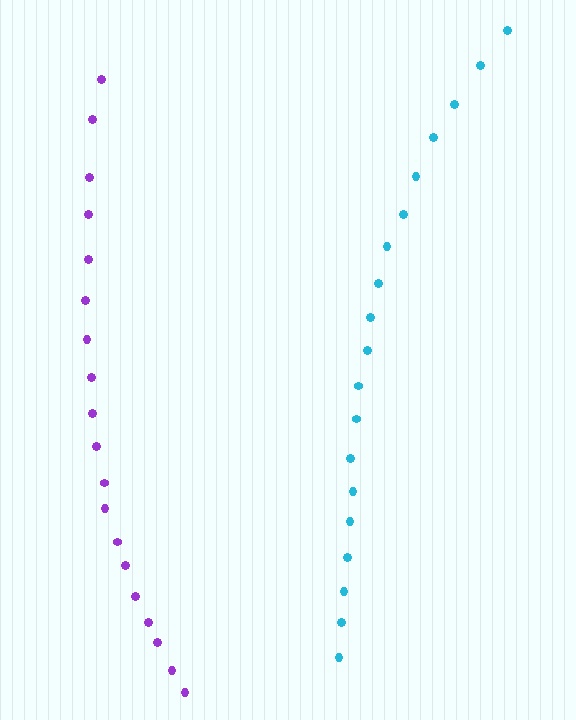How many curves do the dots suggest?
There are 2 distinct paths.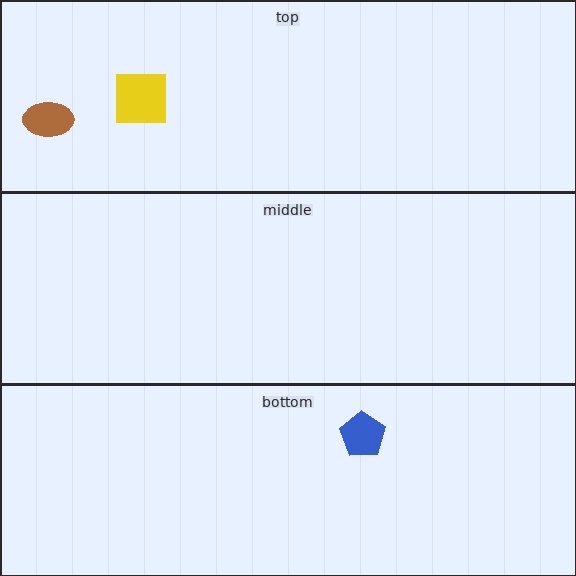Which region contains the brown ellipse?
The top region.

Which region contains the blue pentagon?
The bottom region.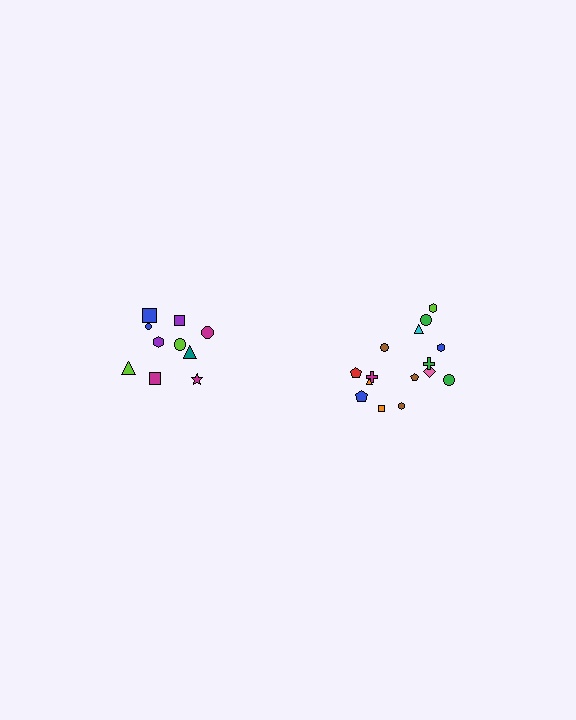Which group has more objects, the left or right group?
The right group.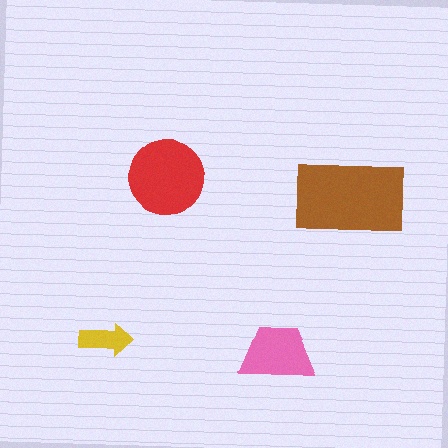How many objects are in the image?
There are 4 objects in the image.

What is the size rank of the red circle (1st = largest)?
2nd.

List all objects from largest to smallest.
The brown rectangle, the red circle, the pink trapezoid, the yellow arrow.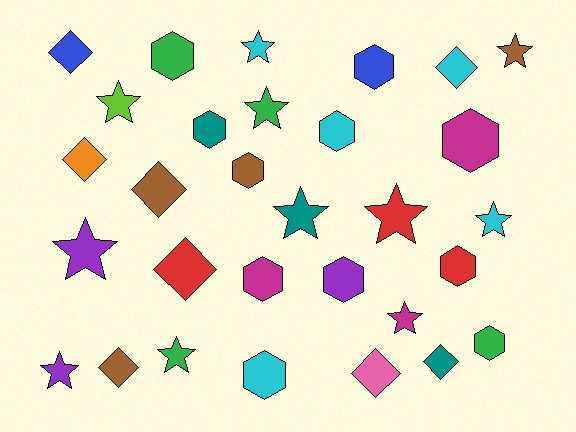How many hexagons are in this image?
There are 11 hexagons.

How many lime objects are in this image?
There is 1 lime object.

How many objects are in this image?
There are 30 objects.